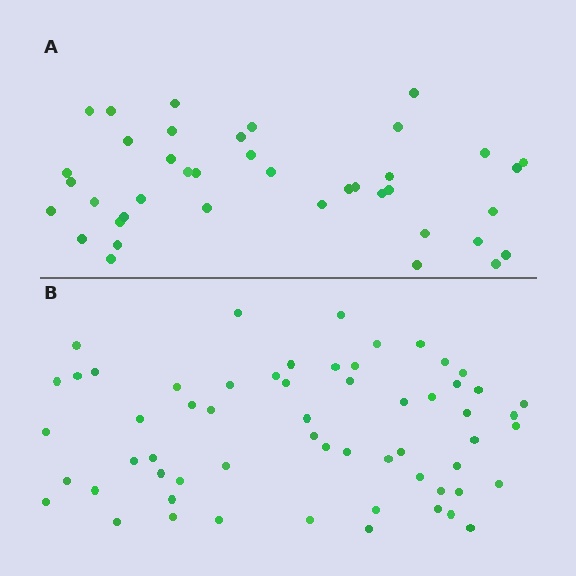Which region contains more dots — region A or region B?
Region B (the bottom region) has more dots.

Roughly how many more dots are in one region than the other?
Region B has approximately 20 more dots than region A.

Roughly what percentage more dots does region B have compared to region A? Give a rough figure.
About 50% more.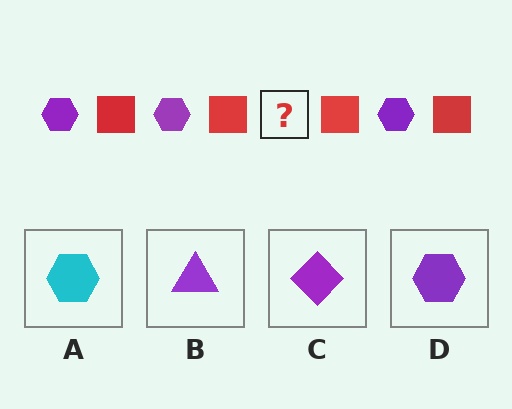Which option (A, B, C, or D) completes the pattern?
D.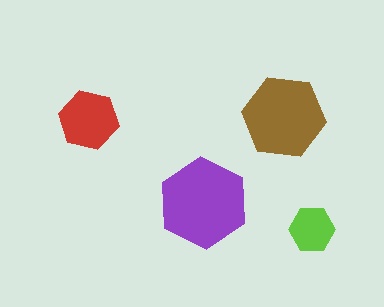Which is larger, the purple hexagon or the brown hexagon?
The purple one.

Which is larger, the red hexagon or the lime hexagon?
The red one.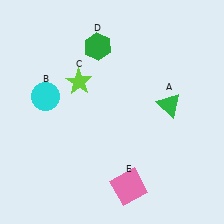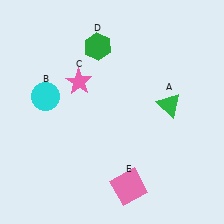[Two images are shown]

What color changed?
The star (C) changed from lime in Image 1 to pink in Image 2.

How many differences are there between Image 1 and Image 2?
There is 1 difference between the two images.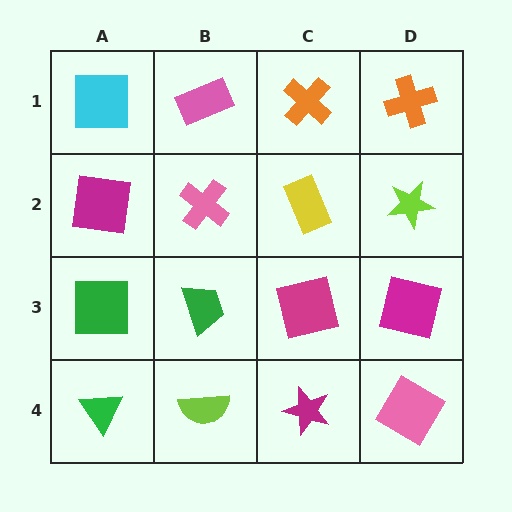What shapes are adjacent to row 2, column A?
A cyan square (row 1, column A), a green square (row 3, column A), a pink cross (row 2, column B).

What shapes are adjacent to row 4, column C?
A magenta square (row 3, column C), a lime semicircle (row 4, column B), a pink diamond (row 4, column D).